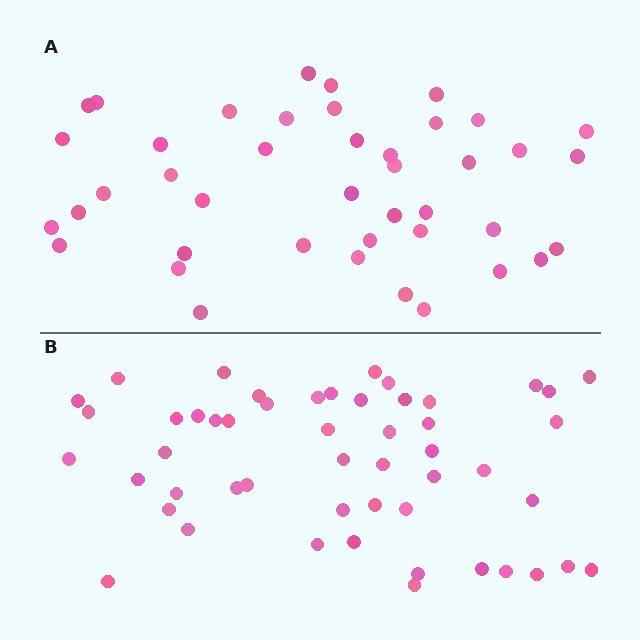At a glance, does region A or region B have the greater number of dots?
Region B (the bottom region) has more dots.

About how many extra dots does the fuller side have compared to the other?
Region B has roughly 8 or so more dots than region A.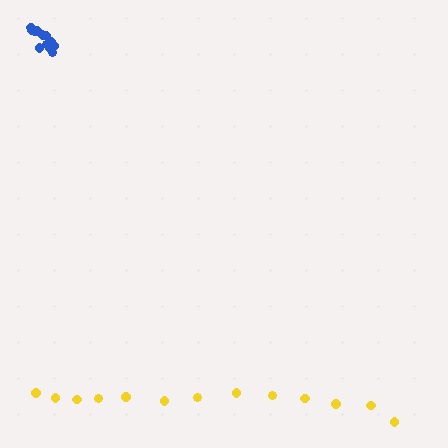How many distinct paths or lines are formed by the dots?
There are 2 distinct paths.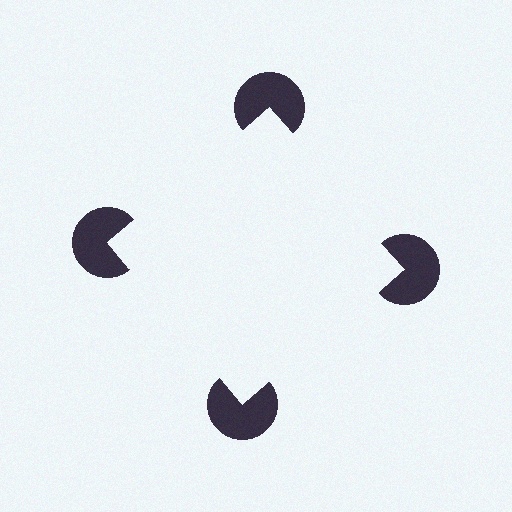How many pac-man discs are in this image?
There are 4 — one at each vertex of the illusory square.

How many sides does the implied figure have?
4 sides.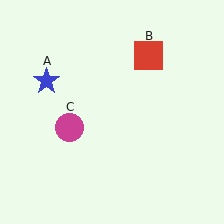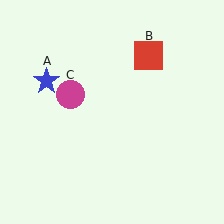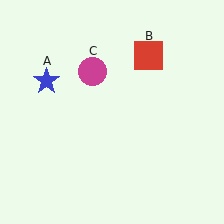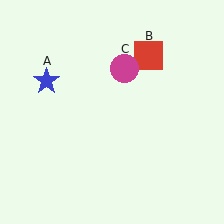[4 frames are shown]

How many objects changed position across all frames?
1 object changed position: magenta circle (object C).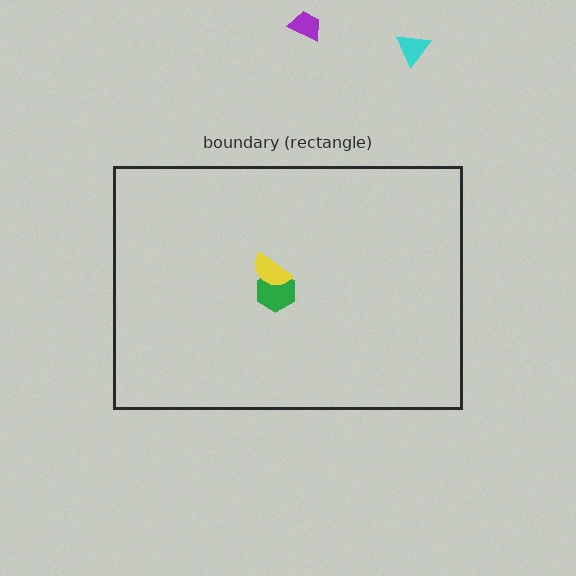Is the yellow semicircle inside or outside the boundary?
Inside.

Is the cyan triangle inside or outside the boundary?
Outside.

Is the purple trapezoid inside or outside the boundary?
Outside.